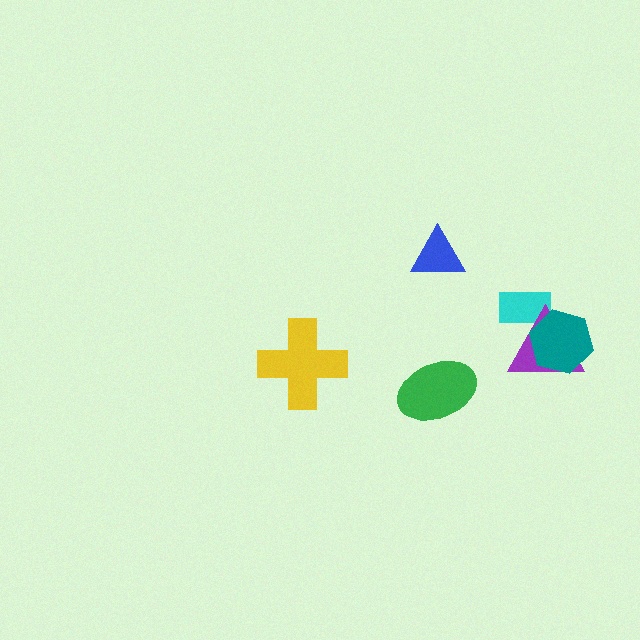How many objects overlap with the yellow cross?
0 objects overlap with the yellow cross.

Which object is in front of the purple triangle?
The teal hexagon is in front of the purple triangle.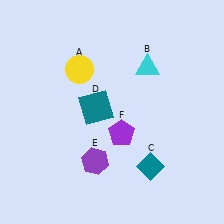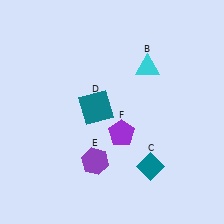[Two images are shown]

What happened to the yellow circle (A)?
The yellow circle (A) was removed in Image 2. It was in the top-left area of Image 1.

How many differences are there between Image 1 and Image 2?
There is 1 difference between the two images.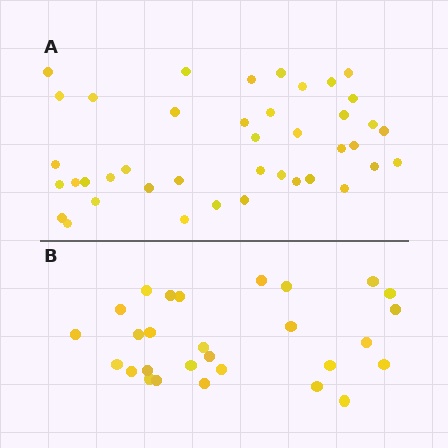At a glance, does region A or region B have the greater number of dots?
Region A (the top region) has more dots.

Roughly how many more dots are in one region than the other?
Region A has approximately 15 more dots than region B.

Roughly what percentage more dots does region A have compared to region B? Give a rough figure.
About 45% more.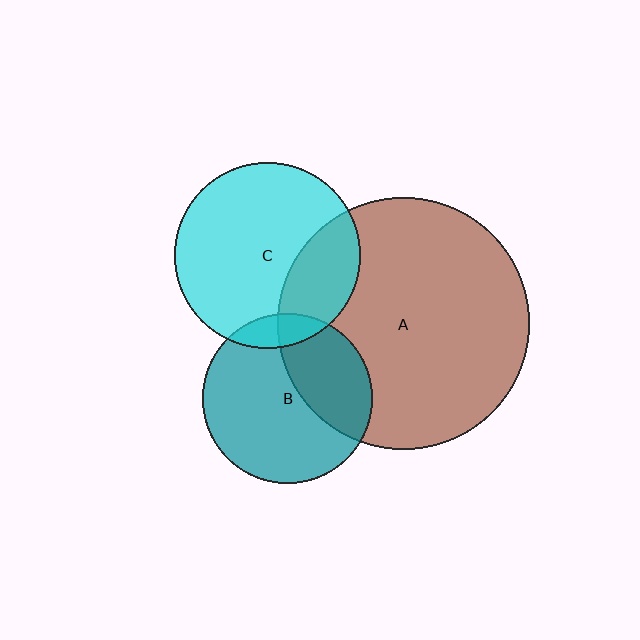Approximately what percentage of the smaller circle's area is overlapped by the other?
Approximately 25%.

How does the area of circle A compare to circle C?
Approximately 1.8 times.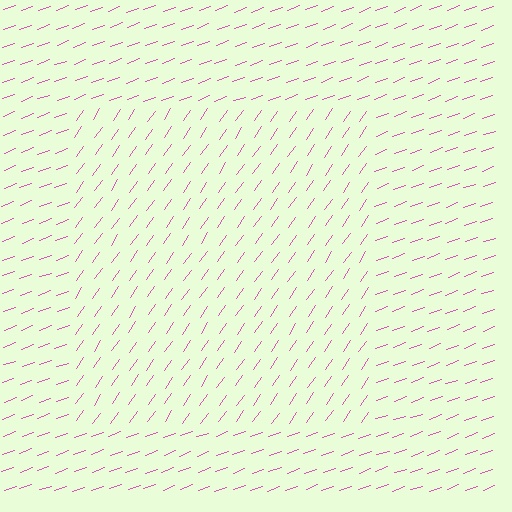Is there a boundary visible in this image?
Yes, there is a texture boundary formed by a change in line orientation.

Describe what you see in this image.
The image is filled with small pink line segments. A rectangle region in the image has lines oriented differently from the surrounding lines, creating a visible texture boundary.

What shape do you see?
I see a rectangle.